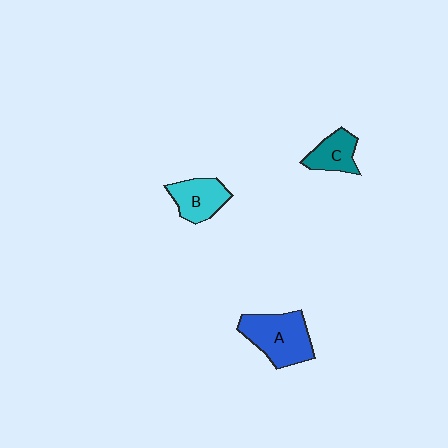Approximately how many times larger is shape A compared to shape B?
Approximately 1.5 times.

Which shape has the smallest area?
Shape C (teal).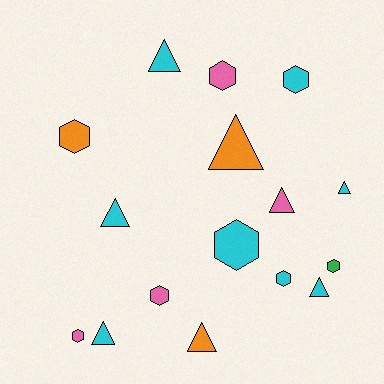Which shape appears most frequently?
Triangle, with 8 objects.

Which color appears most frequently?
Cyan, with 8 objects.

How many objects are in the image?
There are 16 objects.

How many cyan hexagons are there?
There are 3 cyan hexagons.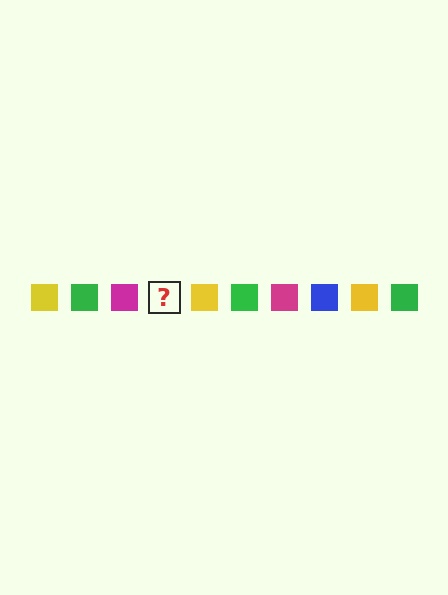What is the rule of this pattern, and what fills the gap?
The rule is that the pattern cycles through yellow, green, magenta, blue squares. The gap should be filled with a blue square.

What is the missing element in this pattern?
The missing element is a blue square.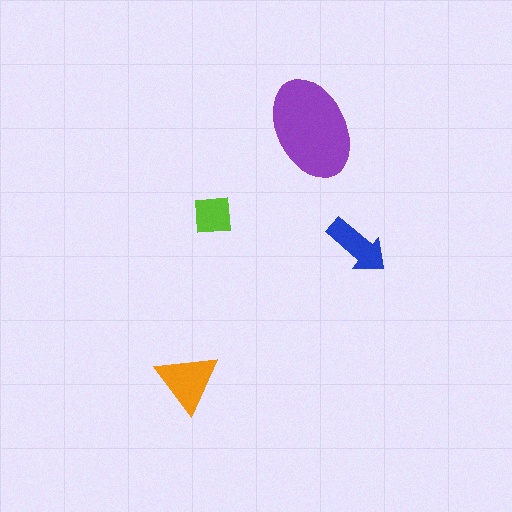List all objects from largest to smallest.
The purple ellipse, the orange triangle, the blue arrow, the lime square.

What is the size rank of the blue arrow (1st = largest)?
3rd.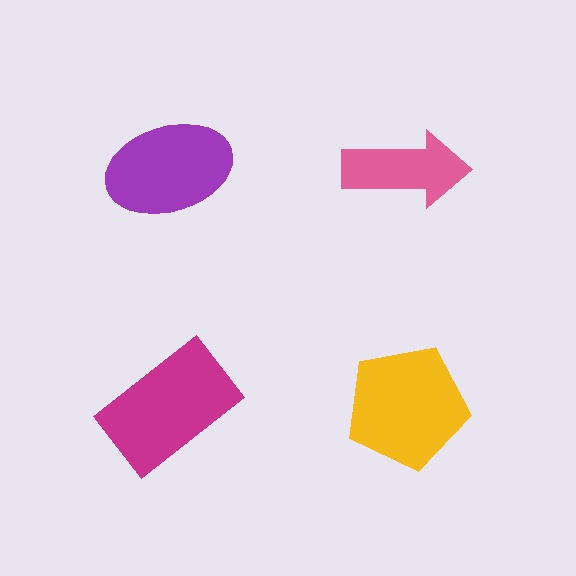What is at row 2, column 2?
A yellow pentagon.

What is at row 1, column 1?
A purple ellipse.